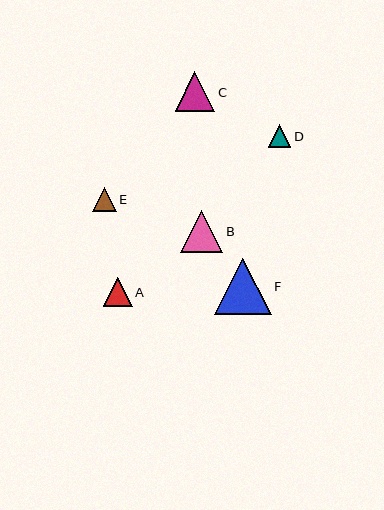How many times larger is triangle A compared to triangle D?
Triangle A is approximately 1.3 times the size of triangle D.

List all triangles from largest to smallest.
From largest to smallest: F, B, C, A, E, D.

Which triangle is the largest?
Triangle F is the largest with a size of approximately 57 pixels.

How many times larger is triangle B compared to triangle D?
Triangle B is approximately 1.9 times the size of triangle D.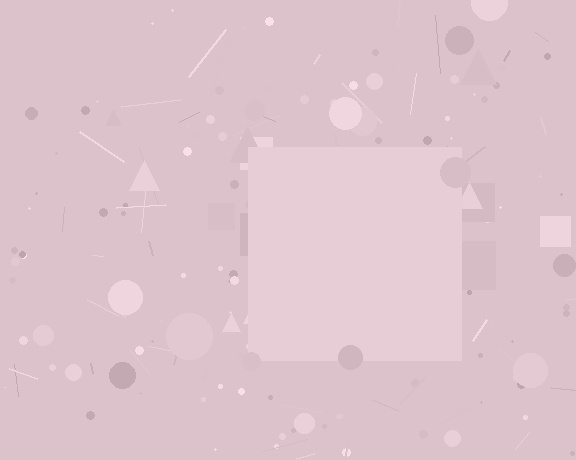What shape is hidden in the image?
A square is hidden in the image.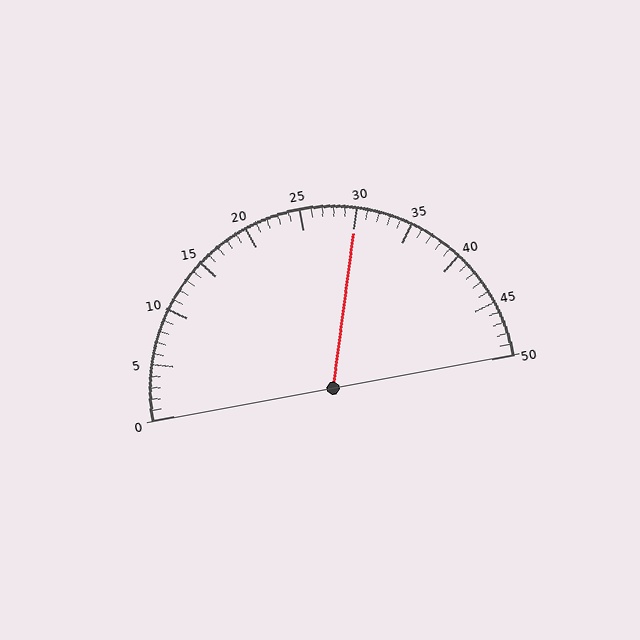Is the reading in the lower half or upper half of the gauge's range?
The reading is in the upper half of the range (0 to 50).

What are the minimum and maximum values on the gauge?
The gauge ranges from 0 to 50.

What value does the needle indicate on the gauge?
The needle indicates approximately 30.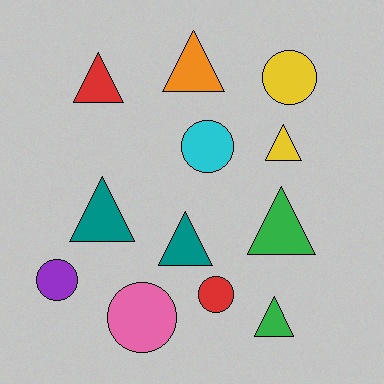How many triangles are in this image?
There are 7 triangles.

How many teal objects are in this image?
There are 2 teal objects.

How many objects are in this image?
There are 12 objects.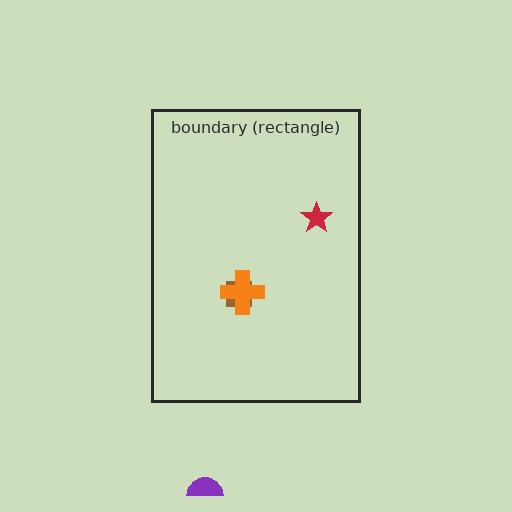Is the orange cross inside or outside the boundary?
Inside.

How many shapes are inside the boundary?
3 inside, 1 outside.